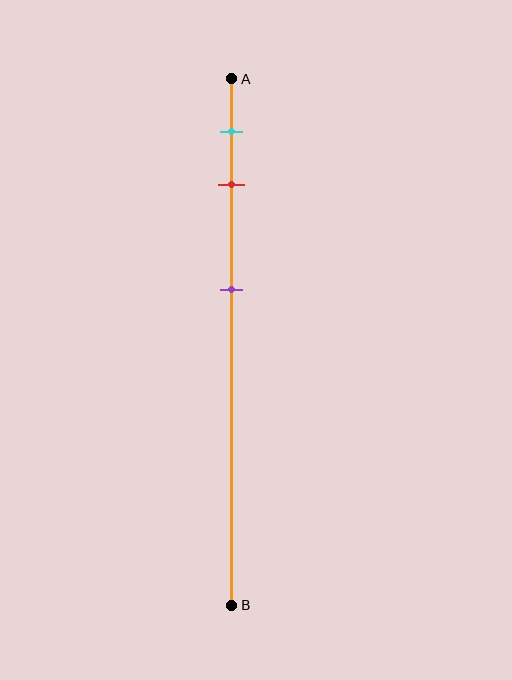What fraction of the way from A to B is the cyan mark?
The cyan mark is approximately 10% (0.1) of the way from A to B.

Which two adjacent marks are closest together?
The cyan and red marks are the closest adjacent pair.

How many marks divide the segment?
There are 3 marks dividing the segment.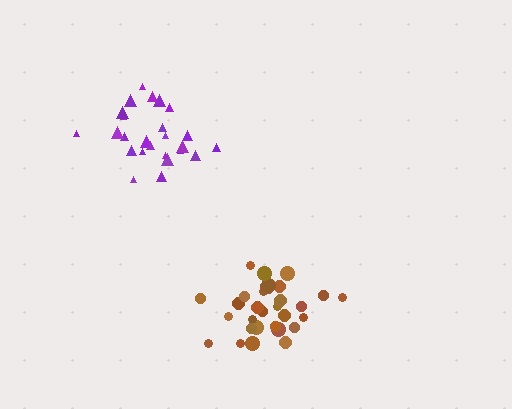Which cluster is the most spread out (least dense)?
Purple.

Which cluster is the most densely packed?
Brown.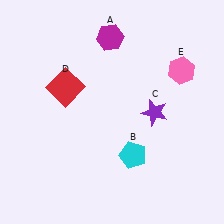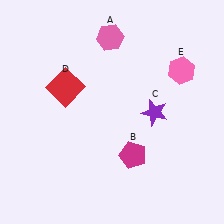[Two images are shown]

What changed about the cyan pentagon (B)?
In Image 1, B is cyan. In Image 2, it changed to magenta.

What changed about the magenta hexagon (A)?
In Image 1, A is magenta. In Image 2, it changed to pink.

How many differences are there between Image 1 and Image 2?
There are 2 differences between the two images.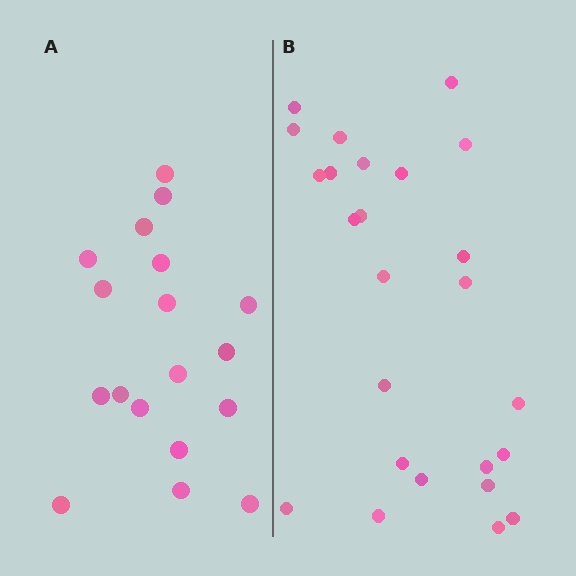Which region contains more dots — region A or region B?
Region B (the right region) has more dots.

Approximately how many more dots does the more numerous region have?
Region B has roughly 8 or so more dots than region A.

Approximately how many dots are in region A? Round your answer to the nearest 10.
About 20 dots. (The exact count is 18, which rounds to 20.)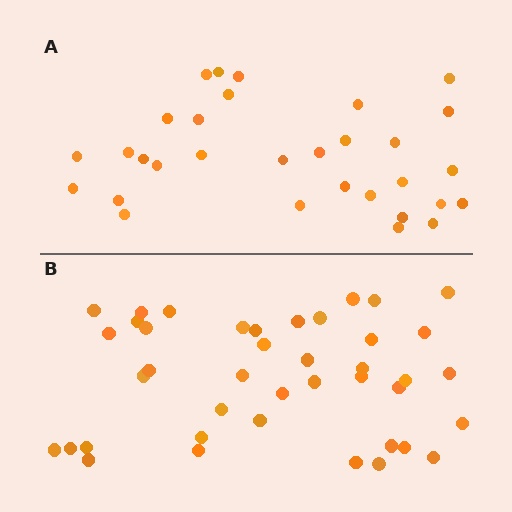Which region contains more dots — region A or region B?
Region B (the bottom region) has more dots.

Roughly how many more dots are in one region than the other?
Region B has roughly 10 or so more dots than region A.